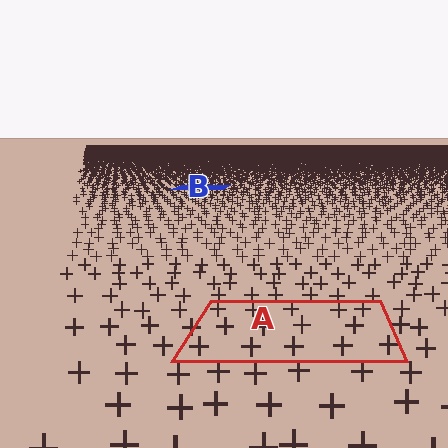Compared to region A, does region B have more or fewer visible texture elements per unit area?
Region B has more texture elements per unit area — they are packed more densely because it is farther away.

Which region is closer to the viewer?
Region A is closer. The texture elements there are larger and more spread out.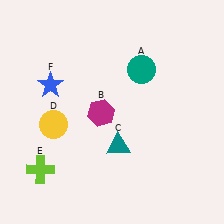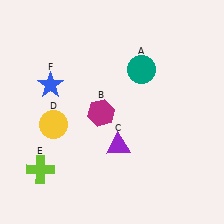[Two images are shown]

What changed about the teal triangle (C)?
In Image 1, C is teal. In Image 2, it changed to purple.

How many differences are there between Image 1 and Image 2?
There is 1 difference between the two images.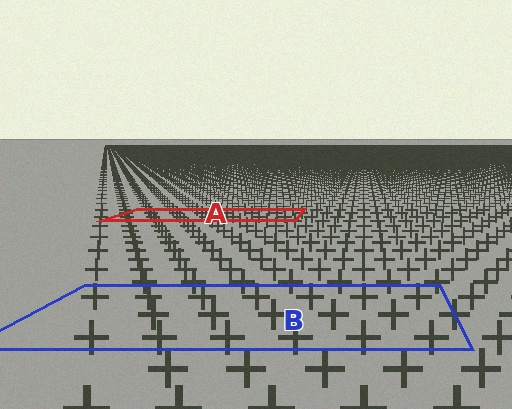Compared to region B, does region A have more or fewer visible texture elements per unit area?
Region A has more texture elements per unit area — they are packed more densely because it is farther away.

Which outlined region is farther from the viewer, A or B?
Region A is farther from the viewer — the texture elements inside it appear smaller and more densely packed.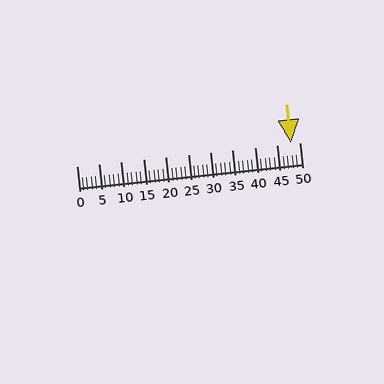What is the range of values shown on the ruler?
The ruler shows values from 0 to 50.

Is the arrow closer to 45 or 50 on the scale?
The arrow is closer to 50.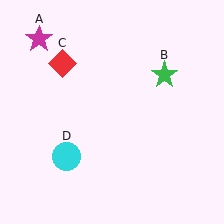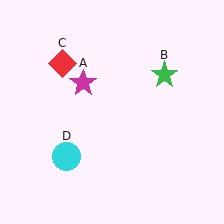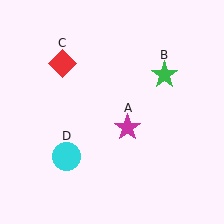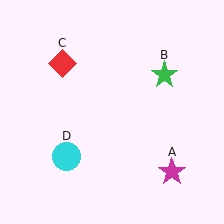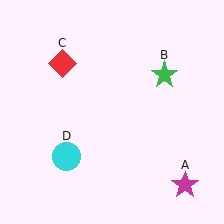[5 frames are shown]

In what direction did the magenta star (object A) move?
The magenta star (object A) moved down and to the right.